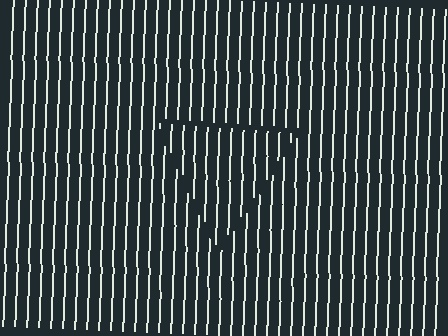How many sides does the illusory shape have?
3 sides — the line-ends trace a triangle.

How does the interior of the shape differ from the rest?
The interior of the shape contains the same grating, shifted by half a period — the contour is defined by the phase discontinuity where line-ends from the inner and outer gratings abut.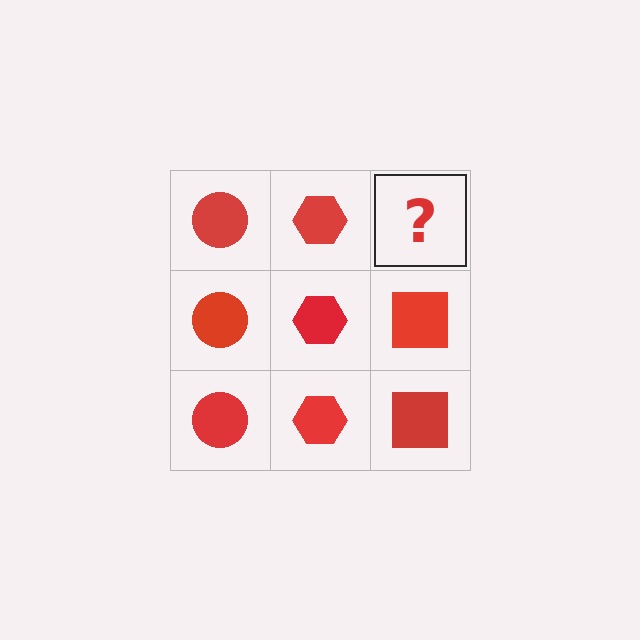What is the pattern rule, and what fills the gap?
The rule is that each column has a consistent shape. The gap should be filled with a red square.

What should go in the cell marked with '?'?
The missing cell should contain a red square.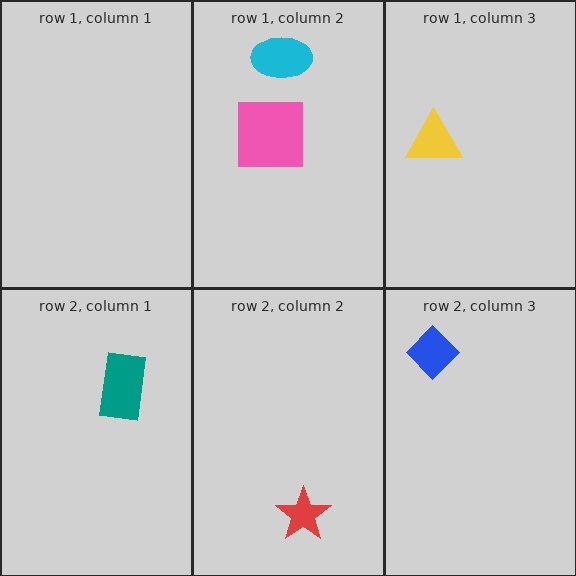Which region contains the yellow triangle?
The row 1, column 3 region.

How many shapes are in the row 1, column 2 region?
2.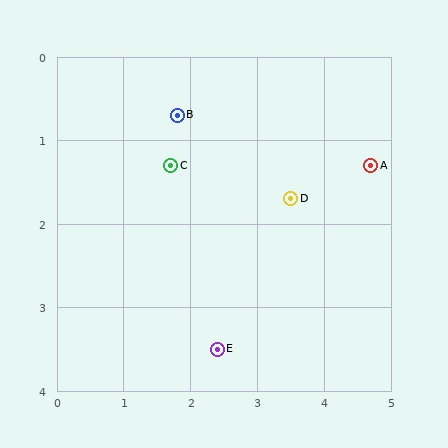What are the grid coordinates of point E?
Point E is at approximately (2.4, 3.5).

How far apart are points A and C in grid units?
Points A and C are about 3.0 grid units apart.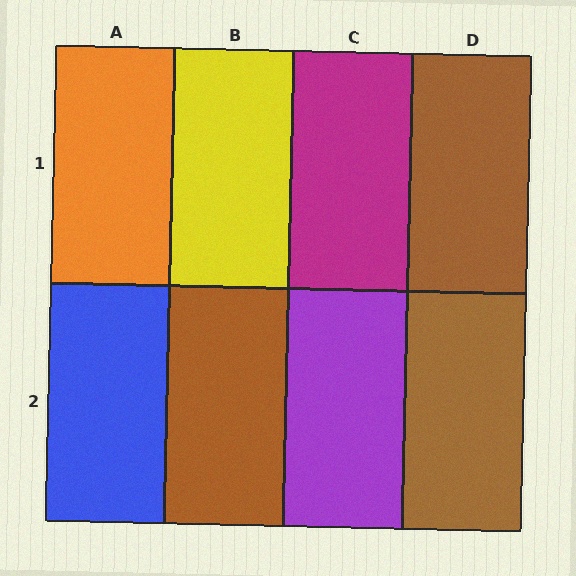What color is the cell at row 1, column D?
Brown.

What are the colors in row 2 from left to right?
Blue, brown, purple, brown.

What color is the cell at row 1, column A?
Orange.